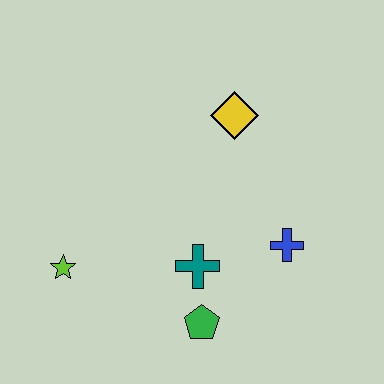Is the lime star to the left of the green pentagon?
Yes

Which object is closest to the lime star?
The teal cross is closest to the lime star.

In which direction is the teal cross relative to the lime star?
The teal cross is to the right of the lime star.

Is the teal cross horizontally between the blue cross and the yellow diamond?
No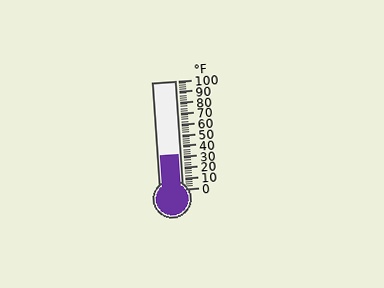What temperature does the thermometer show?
The thermometer shows approximately 32°F.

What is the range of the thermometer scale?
The thermometer scale ranges from 0°F to 100°F.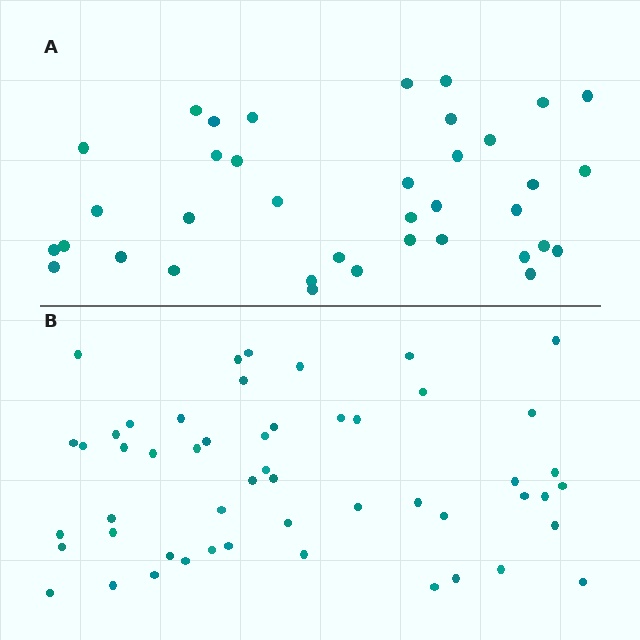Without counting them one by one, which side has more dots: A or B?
Region B (the bottom region) has more dots.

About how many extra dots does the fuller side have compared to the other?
Region B has approximately 15 more dots than region A.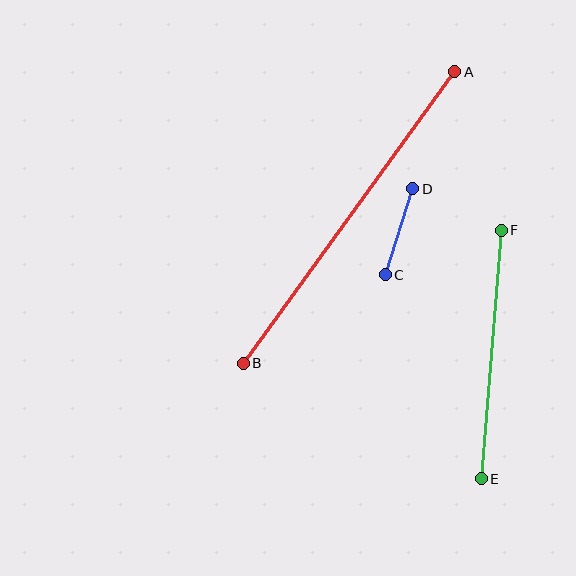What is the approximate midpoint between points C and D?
The midpoint is at approximately (399, 232) pixels.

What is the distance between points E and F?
The distance is approximately 249 pixels.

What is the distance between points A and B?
The distance is approximately 360 pixels.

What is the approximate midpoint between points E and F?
The midpoint is at approximately (491, 354) pixels.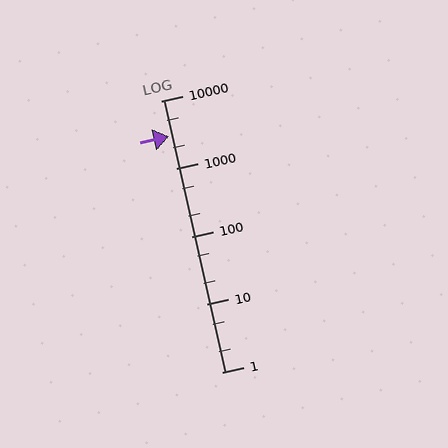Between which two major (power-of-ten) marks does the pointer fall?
The pointer is between 1000 and 10000.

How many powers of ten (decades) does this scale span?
The scale spans 4 decades, from 1 to 10000.